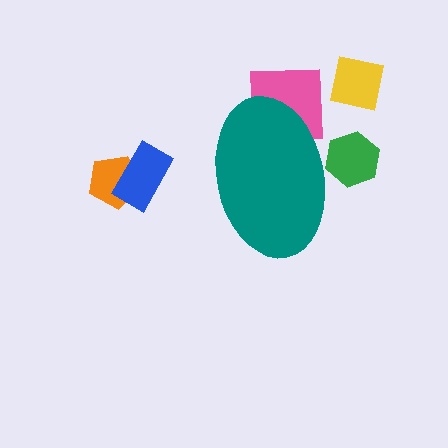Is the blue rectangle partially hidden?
No, the blue rectangle is fully visible.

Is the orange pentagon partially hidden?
No, the orange pentagon is fully visible.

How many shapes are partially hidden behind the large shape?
2 shapes are partially hidden.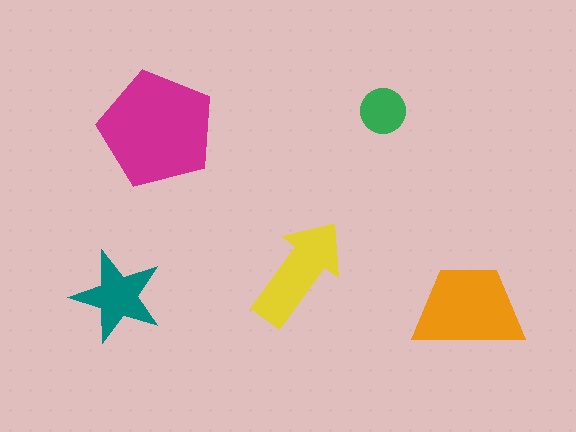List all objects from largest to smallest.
The magenta pentagon, the orange trapezoid, the yellow arrow, the teal star, the green circle.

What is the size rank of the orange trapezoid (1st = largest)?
2nd.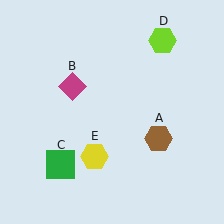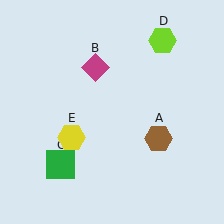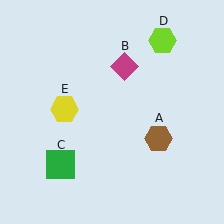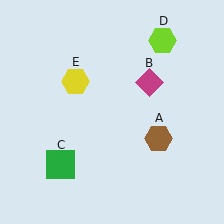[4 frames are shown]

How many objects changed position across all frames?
2 objects changed position: magenta diamond (object B), yellow hexagon (object E).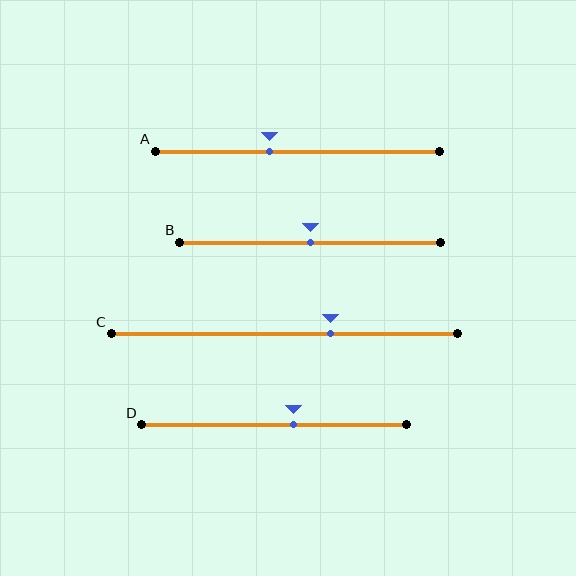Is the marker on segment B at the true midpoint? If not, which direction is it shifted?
Yes, the marker on segment B is at the true midpoint.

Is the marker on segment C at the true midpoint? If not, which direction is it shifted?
No, the marker on segment C is shifted to the right by about 13% of the segment length.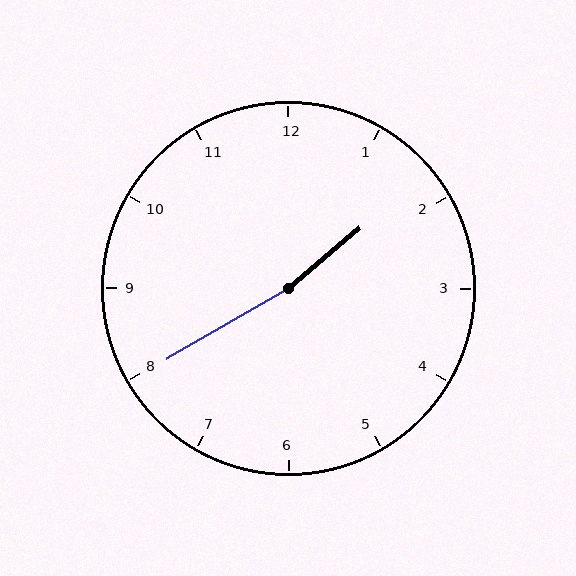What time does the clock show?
1:40.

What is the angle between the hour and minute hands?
Approximately 170 degrees.